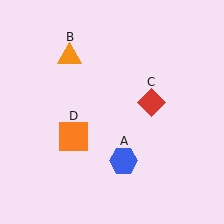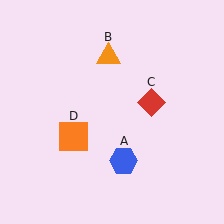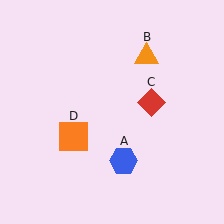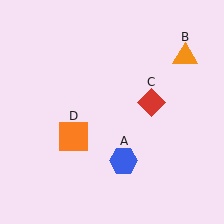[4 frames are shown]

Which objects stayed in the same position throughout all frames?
Blue hexagon (object A) and red diamond (object C) and orange square (object D) remained stationary.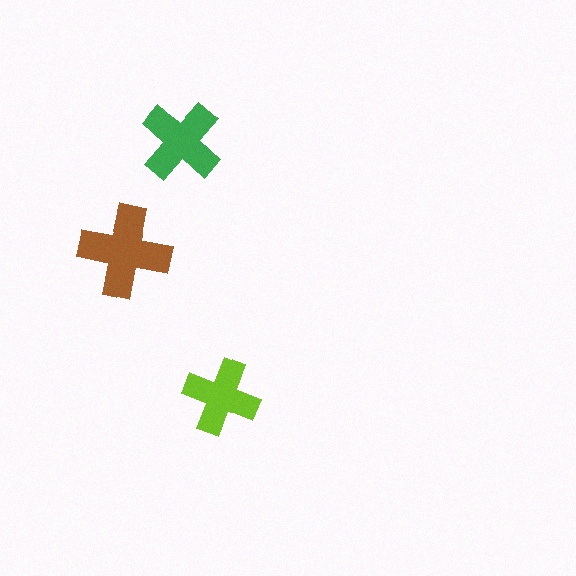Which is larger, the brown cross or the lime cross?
The brown one.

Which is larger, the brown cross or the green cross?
The brown one.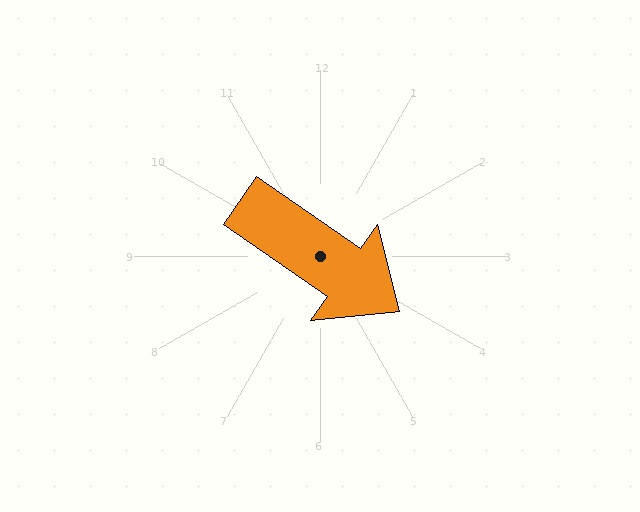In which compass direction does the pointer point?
Southeast.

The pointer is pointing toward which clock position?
Roughly 4 o'clock.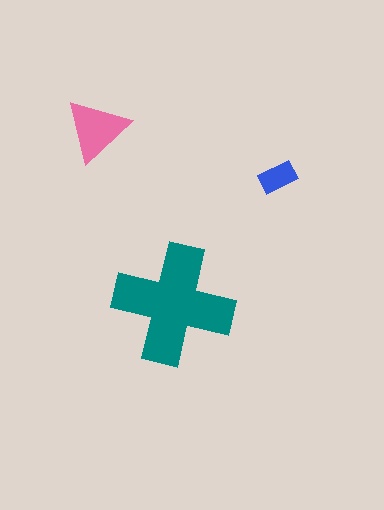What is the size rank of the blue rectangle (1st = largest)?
3rd.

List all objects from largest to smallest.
The teal cross, the pink triangle, the blue rectangle.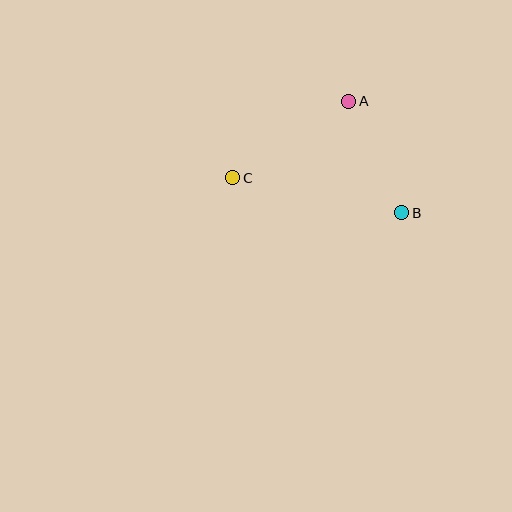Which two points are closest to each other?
Points A and B are closest to each other.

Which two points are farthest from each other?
Points B and C are farthest from each other.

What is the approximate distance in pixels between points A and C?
The distance between A and C is approximately 139 pixels.